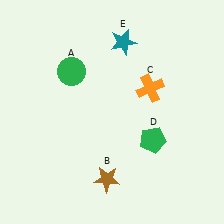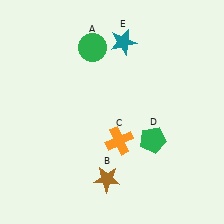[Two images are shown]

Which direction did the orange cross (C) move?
The orange cross (C) moved down.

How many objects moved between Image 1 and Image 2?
2 objects moved between the two images.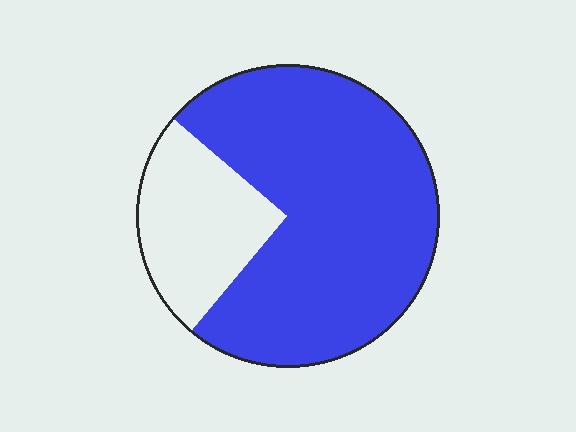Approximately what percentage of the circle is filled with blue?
Approximately 75%.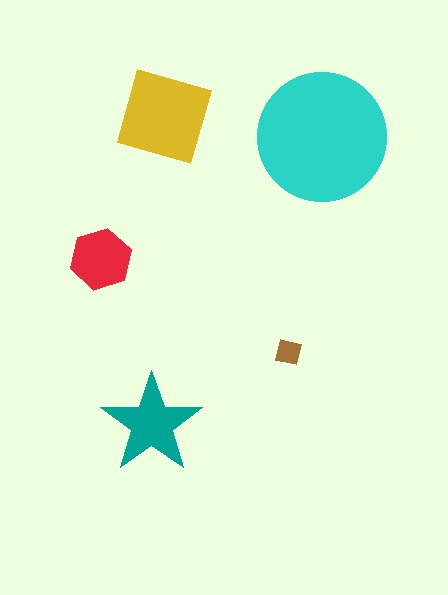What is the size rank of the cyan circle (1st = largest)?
1st.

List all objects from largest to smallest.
The cyan circle, the yellow square, the teal star, the red hexagon, the brown square.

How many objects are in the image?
There are 5 objects in the image.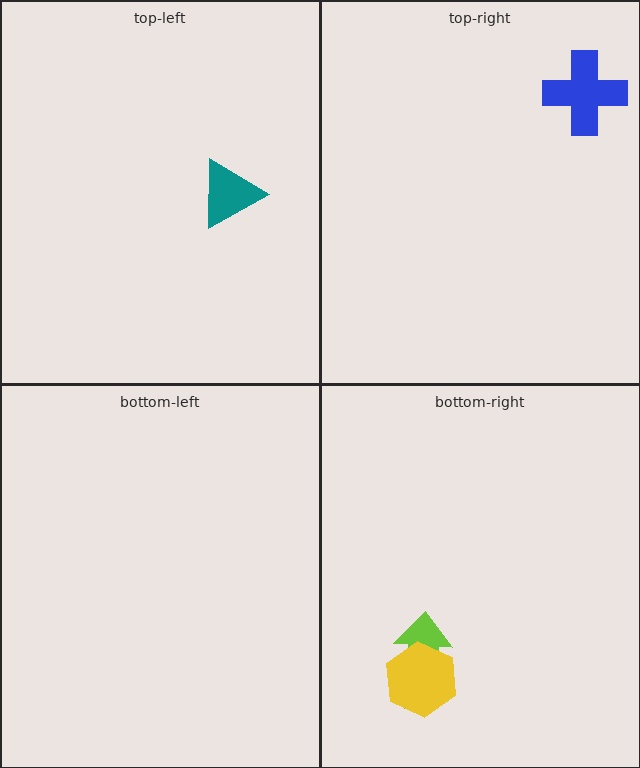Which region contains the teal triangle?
The top-left region.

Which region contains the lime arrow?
The bottom-right region.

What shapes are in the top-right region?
The blue cross.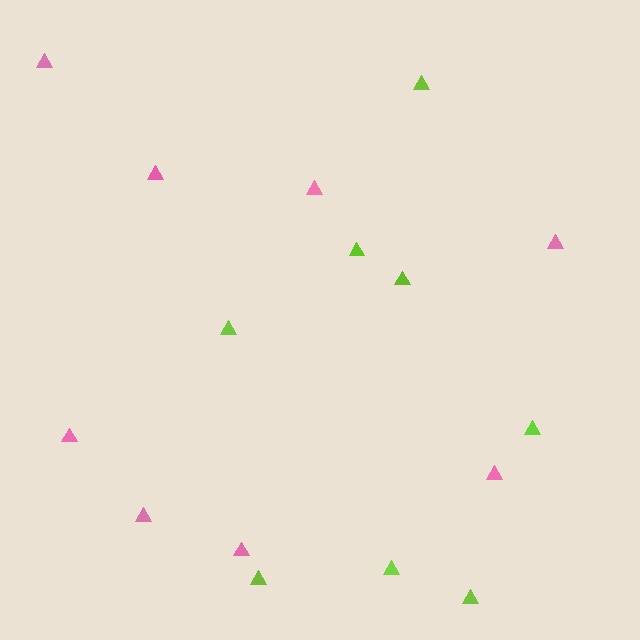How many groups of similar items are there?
There are 2 groups: one group of lime triangles (8) and one group of pink triangles (8).